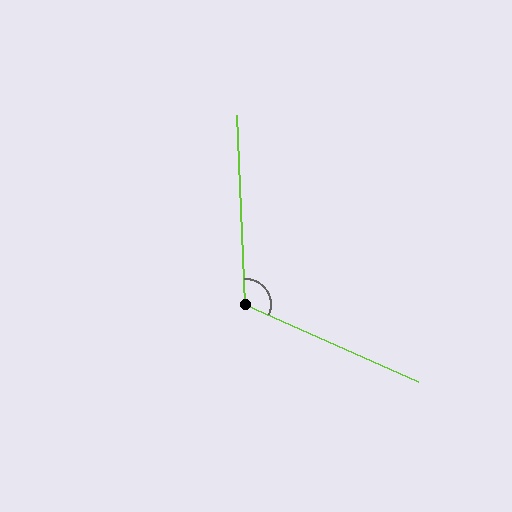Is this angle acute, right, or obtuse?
It is obtuse.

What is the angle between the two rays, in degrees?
Approximately 116 degrees.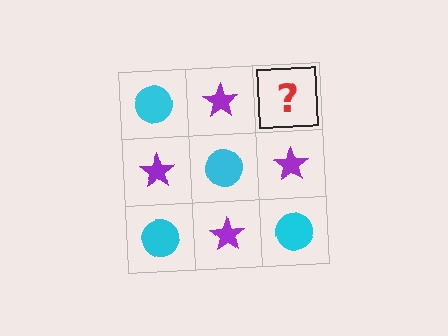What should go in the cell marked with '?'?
The missing cell should contain a cyan circle.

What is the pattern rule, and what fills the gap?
The rule is that it alternates cyan circle and purple star in a checkerboard pattern. The gap should be filled with a cyan circle.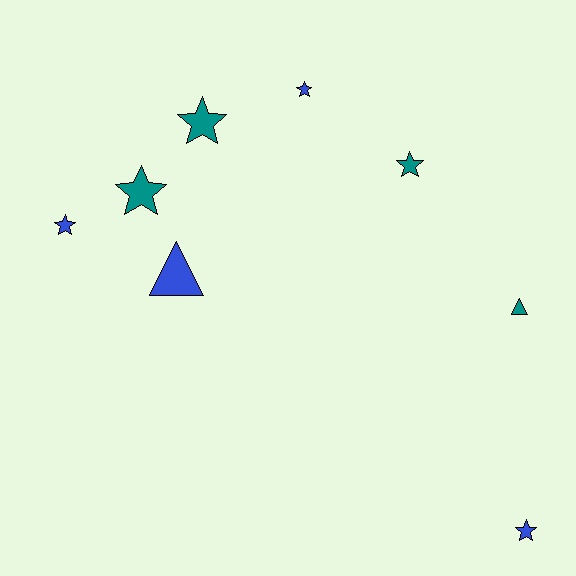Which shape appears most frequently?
Star, with 6 objects.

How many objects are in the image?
There are 8 objects.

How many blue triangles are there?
There is 1 blue triangle.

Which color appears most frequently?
Blue, with 4 objects.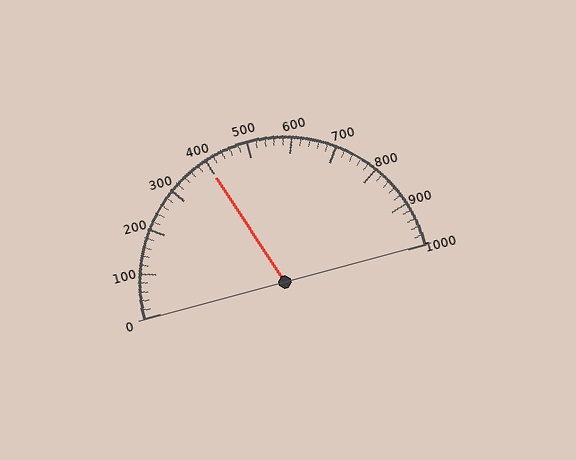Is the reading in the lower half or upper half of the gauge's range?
The reading is in the lower half of the range (0 to 1000).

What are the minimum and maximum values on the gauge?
The gauge ranges from 0 to 1000.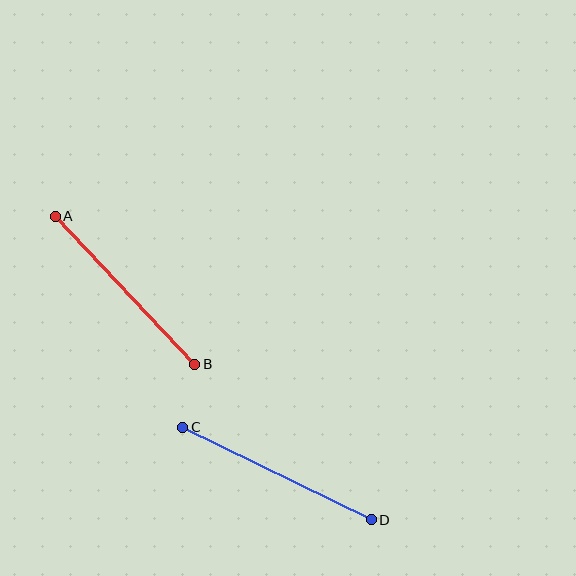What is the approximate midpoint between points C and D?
The midpoint is at approximately (277, 473) pixels.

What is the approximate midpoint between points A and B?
The midpoint is at approximately (125, 290) pixels.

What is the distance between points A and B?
The distance is approximately 203 pixels.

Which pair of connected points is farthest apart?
Points C and D are farthest apart.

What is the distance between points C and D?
The distance is approximately 210 pixels.